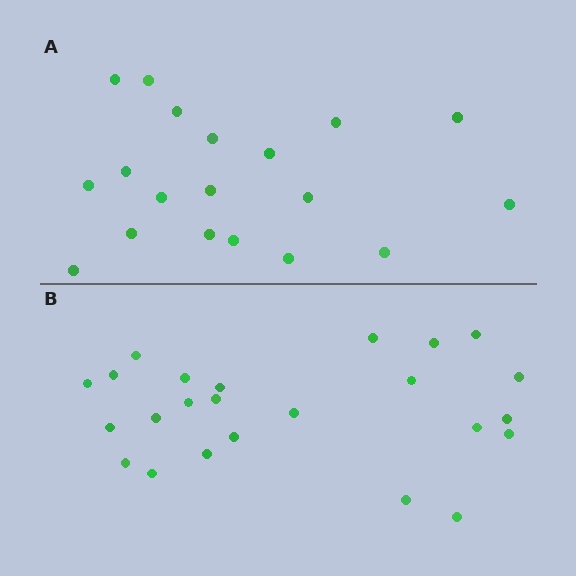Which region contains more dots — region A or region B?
Region B (the bottom region) has more dots.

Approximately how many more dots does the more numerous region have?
Region B has about 5 more dots than region A.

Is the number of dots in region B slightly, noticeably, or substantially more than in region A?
Region B has noticeably more, but not dramatically so. The ratio is roughly 1.3 to 1.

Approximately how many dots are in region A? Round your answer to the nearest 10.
About 20 dots. (The exact count is 19, which rounds to 20.)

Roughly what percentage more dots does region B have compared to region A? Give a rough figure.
About 25% more.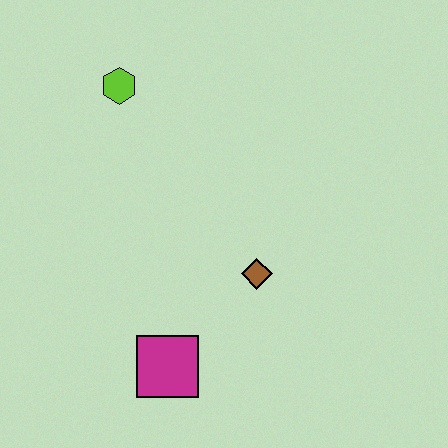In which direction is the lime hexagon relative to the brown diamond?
The lime hexagon is above the brown diamond.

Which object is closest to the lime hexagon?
The brown diamond is closest to the lime hexagon.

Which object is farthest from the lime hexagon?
The magenta square is farthest from the lime hexagon.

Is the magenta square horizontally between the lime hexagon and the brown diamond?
Yes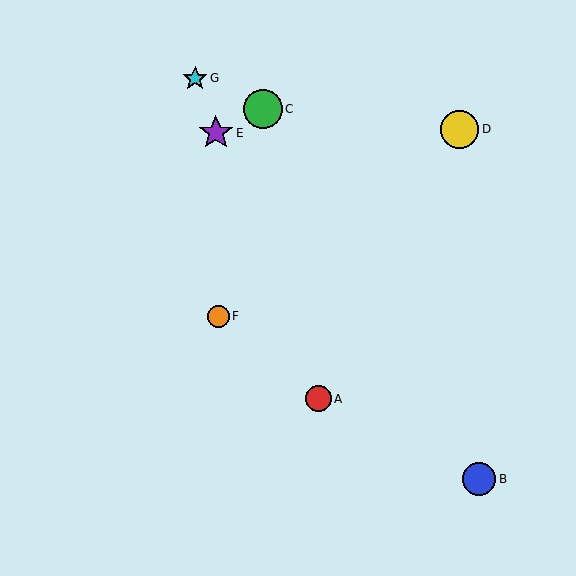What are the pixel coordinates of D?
Object D is at (460, 129).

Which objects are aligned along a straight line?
Objects A, E, G are aligned along a straight line.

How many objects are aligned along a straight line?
3 objects (A, E, G) are aligned along a straight line.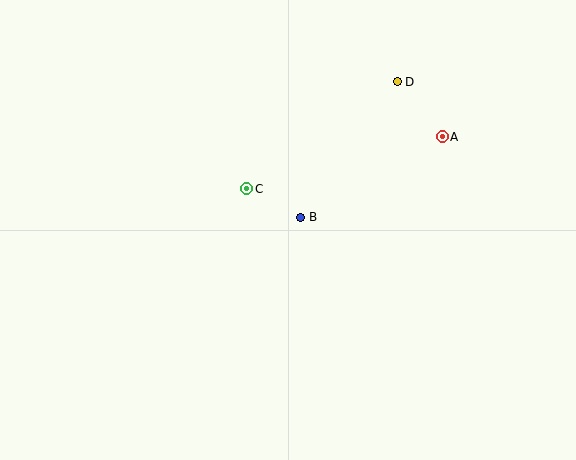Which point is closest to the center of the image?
Point B at (301, 217) is closest to the center.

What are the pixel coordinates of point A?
Point A is at (442, 137).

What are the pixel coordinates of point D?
Point D is at (397, 82).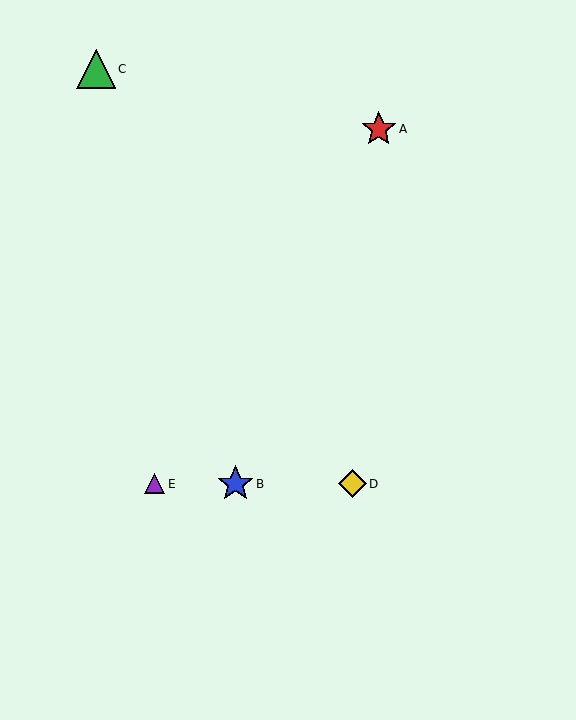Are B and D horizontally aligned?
Yes, both are at y≈484.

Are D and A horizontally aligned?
No, D is at y≈484 and A is at y≈129.